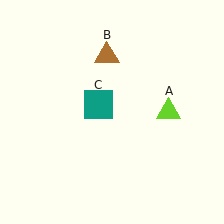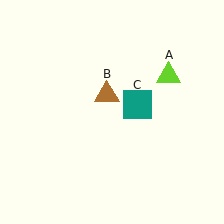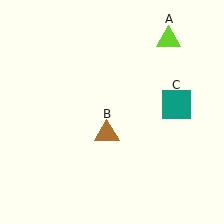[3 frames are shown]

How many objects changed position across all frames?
3 objects changed position: lime triangle (object A), brown triangle (object B), teal square (object C).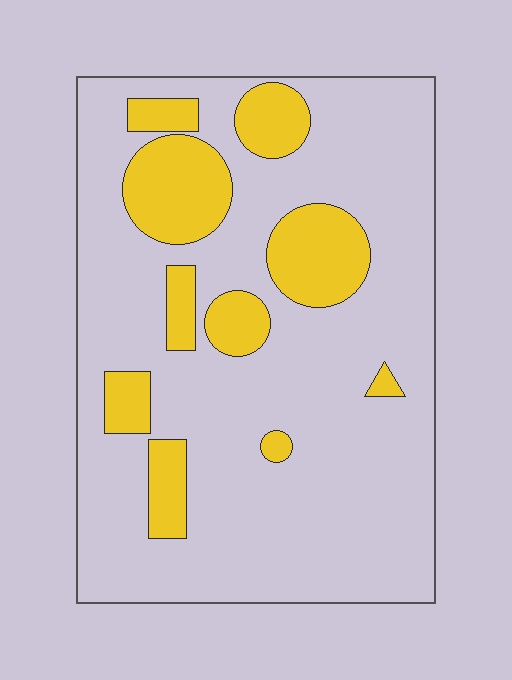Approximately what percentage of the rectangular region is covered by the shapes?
Approximately 20%.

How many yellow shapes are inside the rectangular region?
10.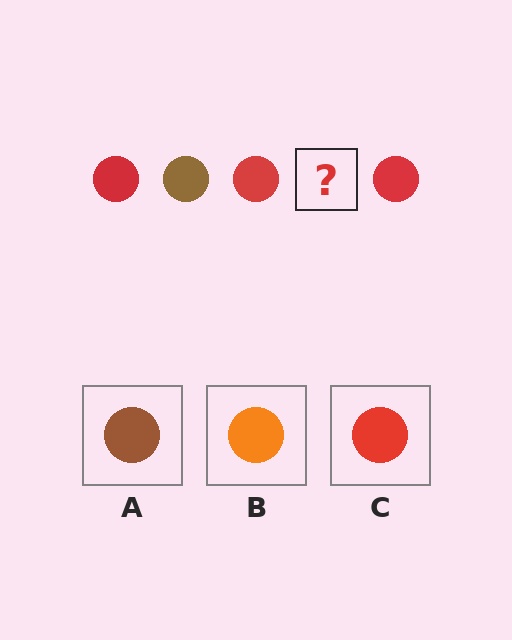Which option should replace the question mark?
Option A.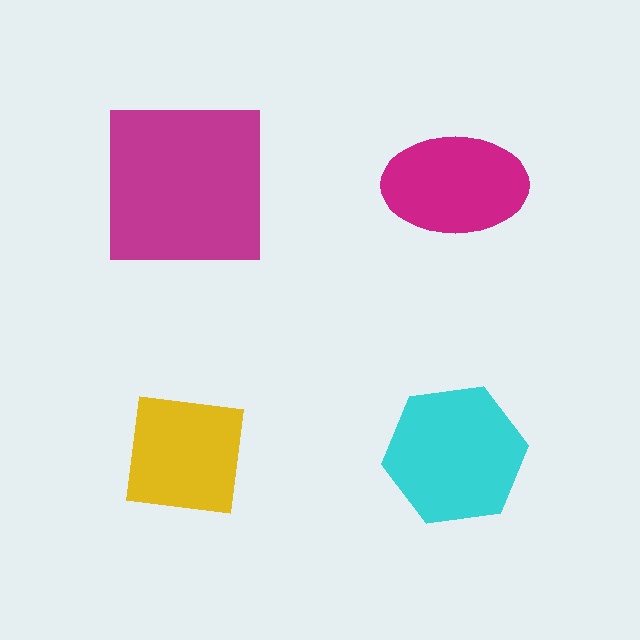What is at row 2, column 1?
A yellow square.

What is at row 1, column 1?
A magenta square.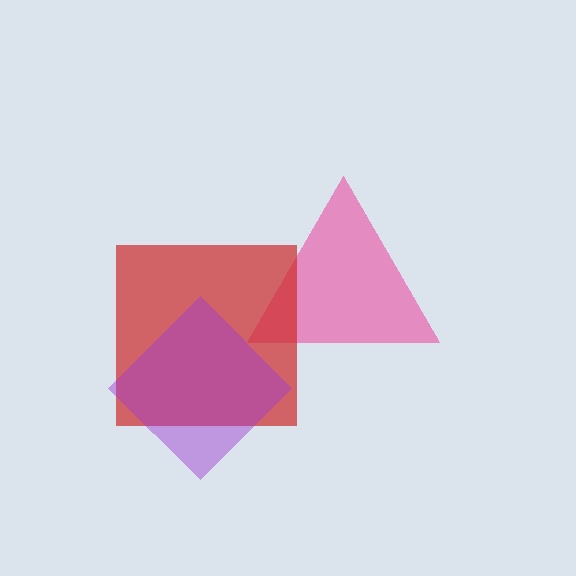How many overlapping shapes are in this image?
There are 3 overlapping shapes in the image.